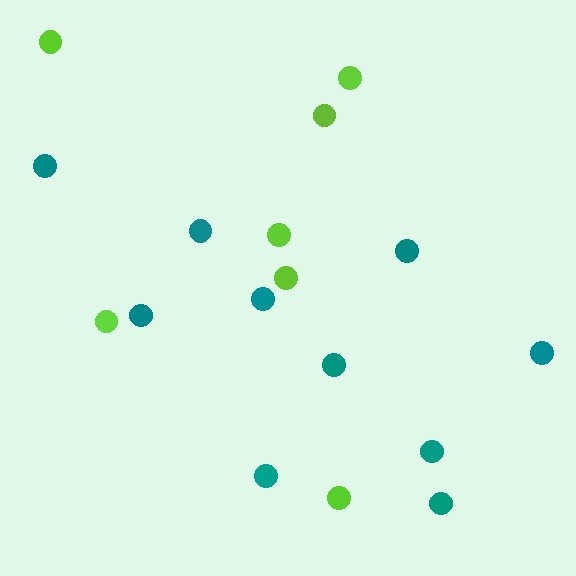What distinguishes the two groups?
There are 2 groups: one group of teal circles (10) and one group of lime circles (7).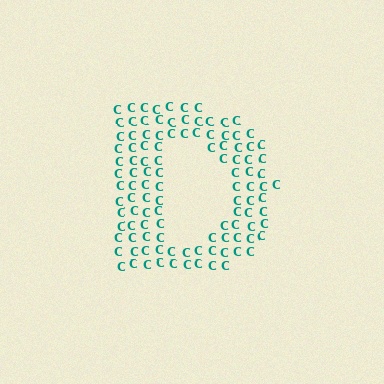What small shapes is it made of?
It is made of small letter C's.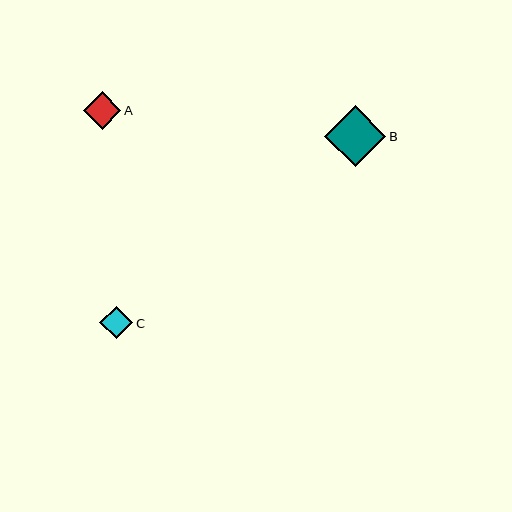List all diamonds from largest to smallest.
From largest to smallest: B, A, C.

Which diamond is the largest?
Diamond B is the largest with a size of approximately 61 pixels.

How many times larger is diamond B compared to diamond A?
Diamond B is approximately 1.6 times the size of diamond A.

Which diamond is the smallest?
Diamond C is the smallest with a size of approximately 33 pixels.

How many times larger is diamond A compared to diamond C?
Diamond A is approximately 1.1 times the size of diamond C.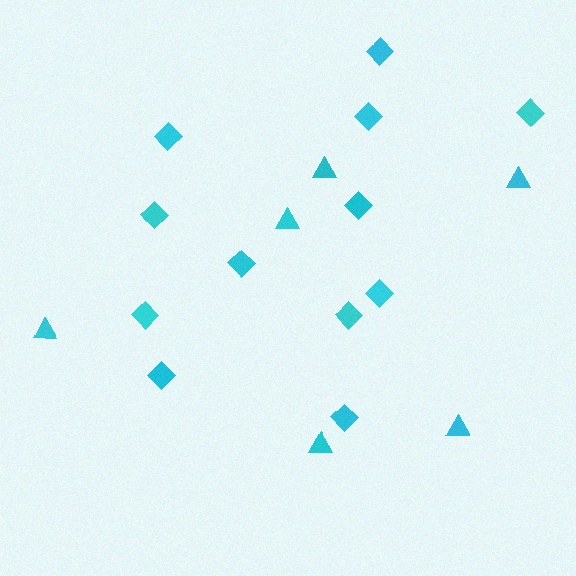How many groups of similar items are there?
There are 2 groups: one group of triangles (6) and one group of diamonds (12).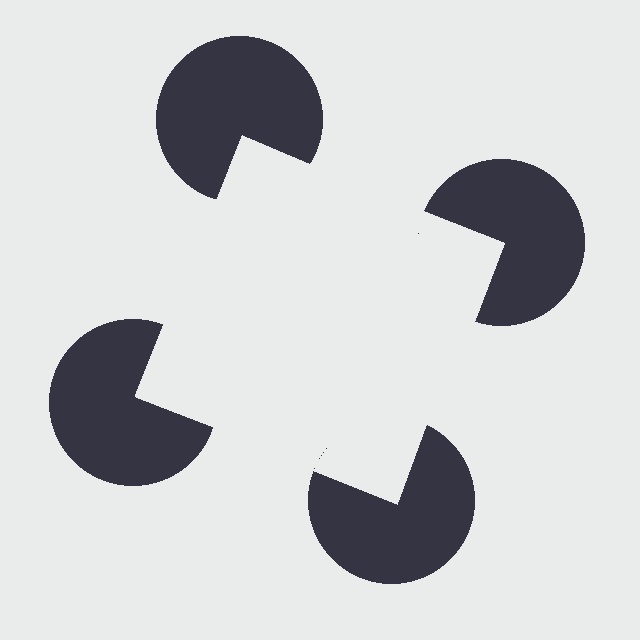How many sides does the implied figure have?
4 sides.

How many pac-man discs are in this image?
There are 4 — one at each vertex of the illusory square.